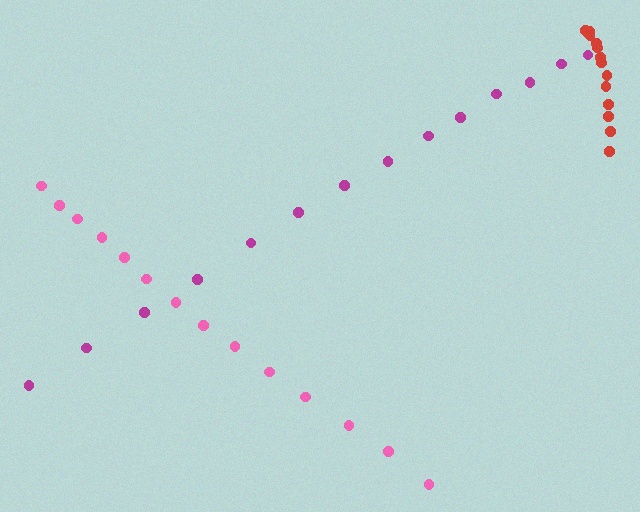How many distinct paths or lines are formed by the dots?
There are 3 distinct paths.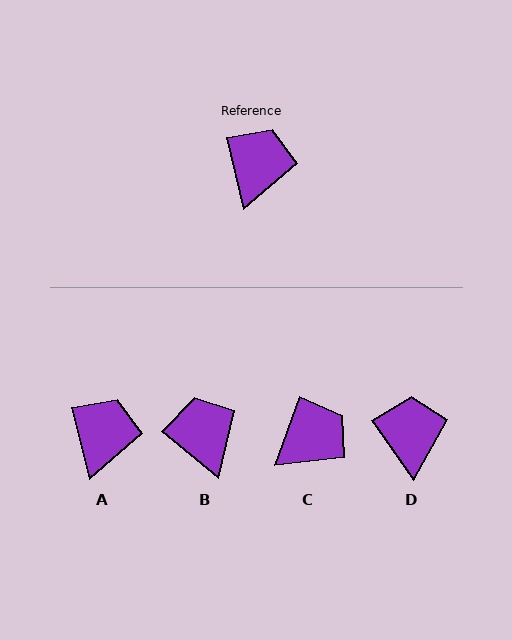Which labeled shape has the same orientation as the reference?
A.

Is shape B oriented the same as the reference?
No, it is off by about 37 degrees.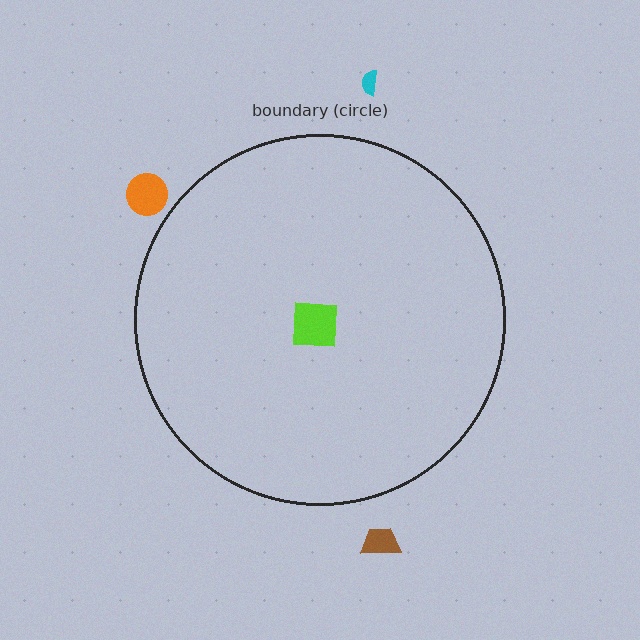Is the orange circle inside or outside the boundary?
Outside.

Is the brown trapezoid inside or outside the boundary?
Outside.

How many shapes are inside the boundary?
1 inside, 3 outside.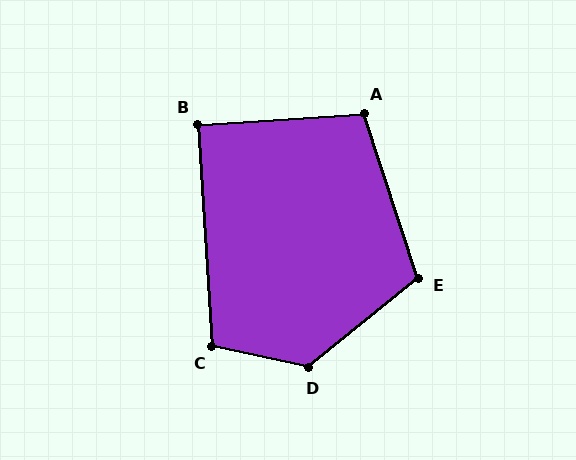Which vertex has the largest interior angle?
D, at approximately 129 degrees.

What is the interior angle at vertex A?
Approximately 104 degrees (obtuse).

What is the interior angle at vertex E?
Approximately 111 degrees (obtuse).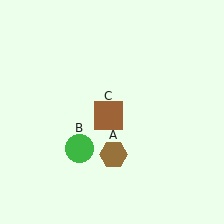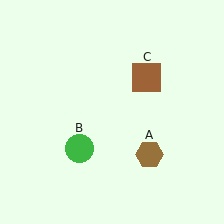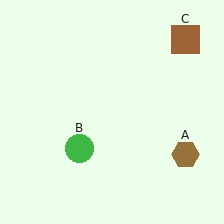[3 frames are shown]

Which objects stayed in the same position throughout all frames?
Green circle (object B) remained stationary.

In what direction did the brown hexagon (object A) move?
The brown hexagon (object A) moved right.